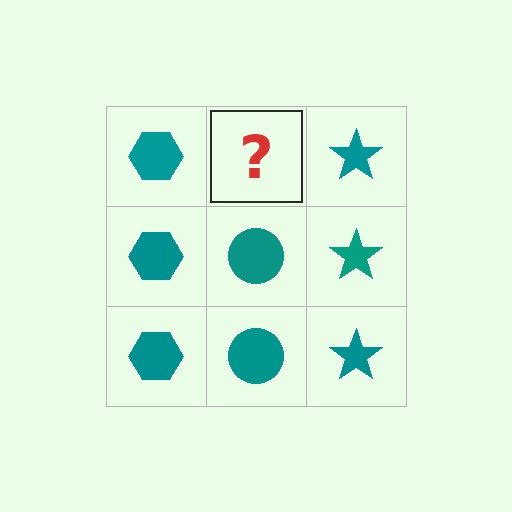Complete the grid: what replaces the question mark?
The question mark should be replaced with a teal circle.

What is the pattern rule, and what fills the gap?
The rule is that each column has a consistent shape. The gap should be filled with a teal circle.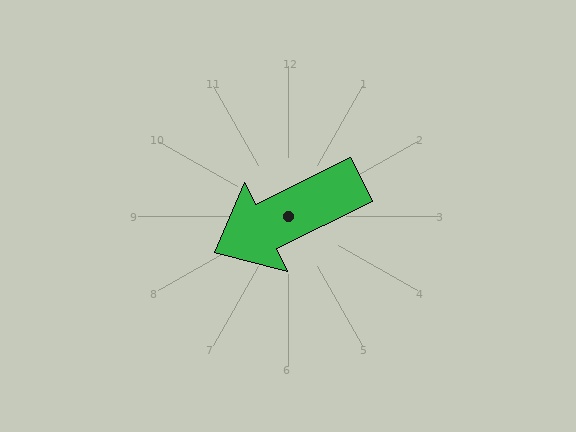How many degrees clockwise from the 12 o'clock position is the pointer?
Approximately 244 degrees.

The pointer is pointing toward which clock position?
Roughly 8 o'clock.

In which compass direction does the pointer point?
Southwest.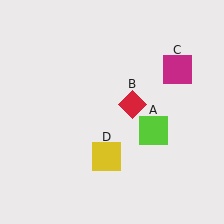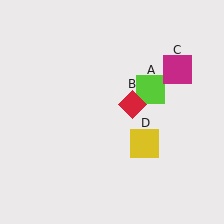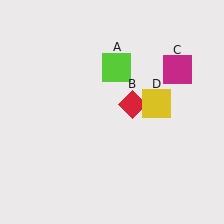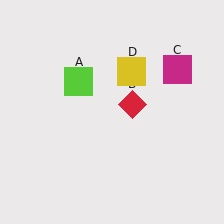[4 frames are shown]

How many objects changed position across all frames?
2 objects changed position: lime square (object A), yellow square (object D).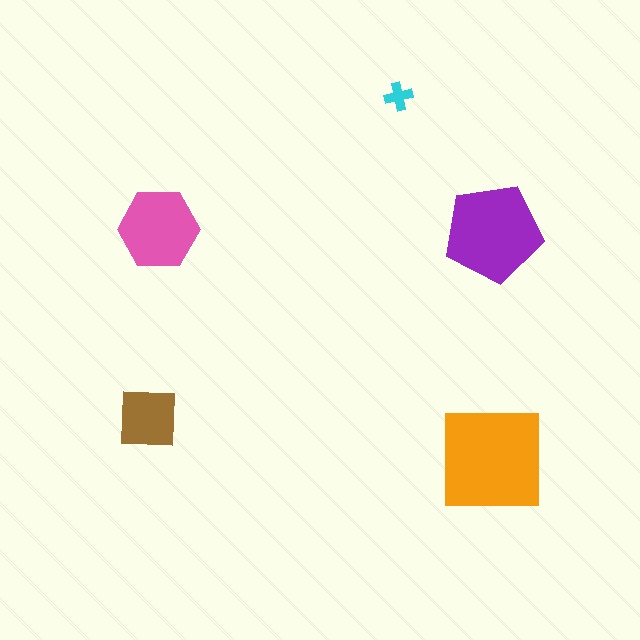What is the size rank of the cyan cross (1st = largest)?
5th.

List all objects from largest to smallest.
The orange square, the purple pentagon, the pink hexagon, the brown square, the cyan cross.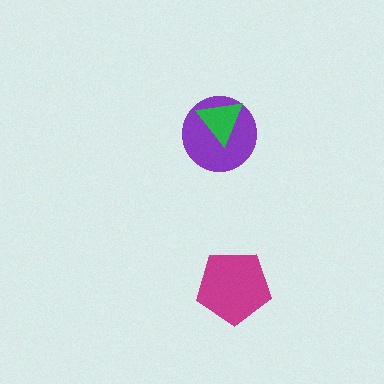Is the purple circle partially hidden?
Yes, it is partially covered by another shape.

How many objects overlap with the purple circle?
1 object overlaps with the purple circle.